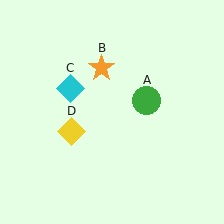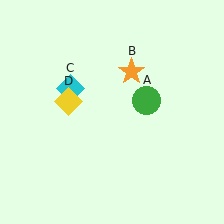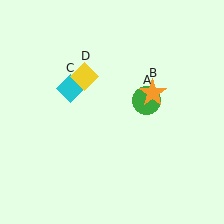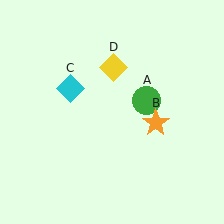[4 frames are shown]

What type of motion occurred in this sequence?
The orange star (object B), yellow diamond (object D) rotated clockwise around the center of the scene.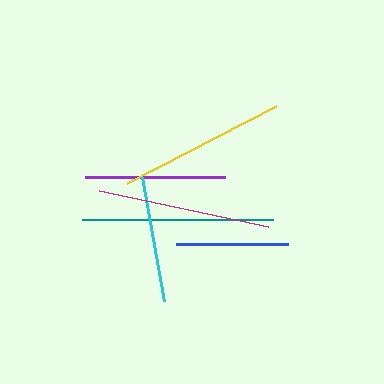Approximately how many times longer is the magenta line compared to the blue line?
The magenta line is approximately 1.5 times the length of the blue line.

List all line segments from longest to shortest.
From longest to shortest: teal, magenta, yellow, purple, cyan, blue.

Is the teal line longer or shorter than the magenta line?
The teal line is longer than the magenta line.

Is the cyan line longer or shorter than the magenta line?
The magenta line is longer than the cyan line.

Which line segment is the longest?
The teal line is the longest at approximately 191 pixels.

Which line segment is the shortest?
The blue line is the shortest at approximately 112 pixels.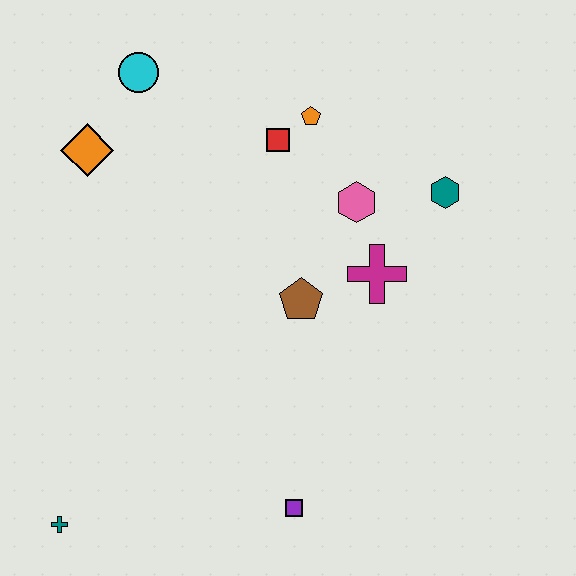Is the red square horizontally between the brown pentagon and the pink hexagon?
No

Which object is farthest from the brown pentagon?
The teal cross is farthest from the brown pentagon.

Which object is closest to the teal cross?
The purple square is closest to the teal cross.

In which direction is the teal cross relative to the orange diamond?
The teal cross is below the orange diamond.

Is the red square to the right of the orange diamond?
Yes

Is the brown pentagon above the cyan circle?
No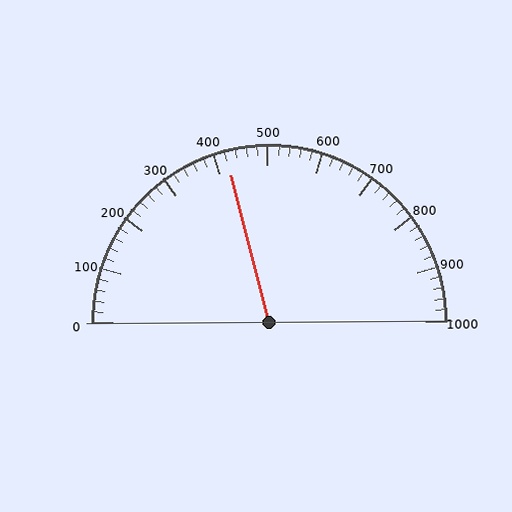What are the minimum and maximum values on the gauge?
The gauge ranges from 0 to 1000.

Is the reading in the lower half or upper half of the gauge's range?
The reading is in the lower half of the range (0 to 1000).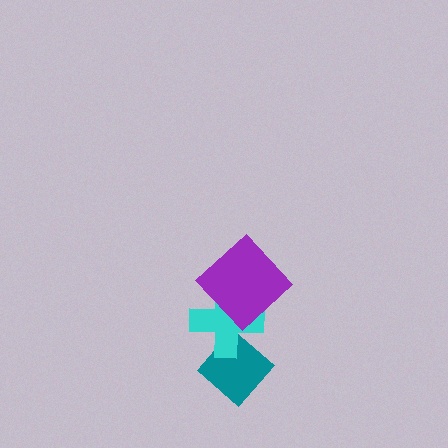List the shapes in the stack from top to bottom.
From top to bottom: the purple diamond, the cyan cross, the teal diamond.